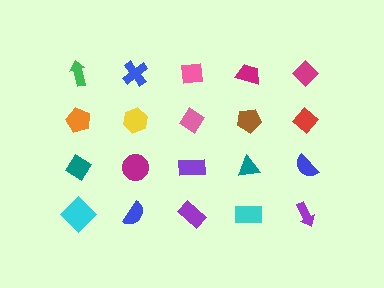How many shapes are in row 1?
5 shapes.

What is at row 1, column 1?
A green arrow.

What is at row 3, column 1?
A teal diamond.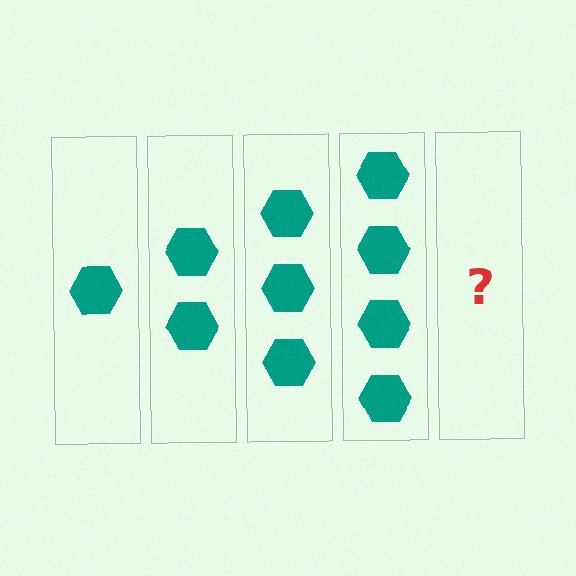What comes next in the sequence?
The next element should be 5 hexagons.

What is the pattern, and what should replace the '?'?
The pattern is that each step adds one more hexagon. The '?' should be 5 hexagons.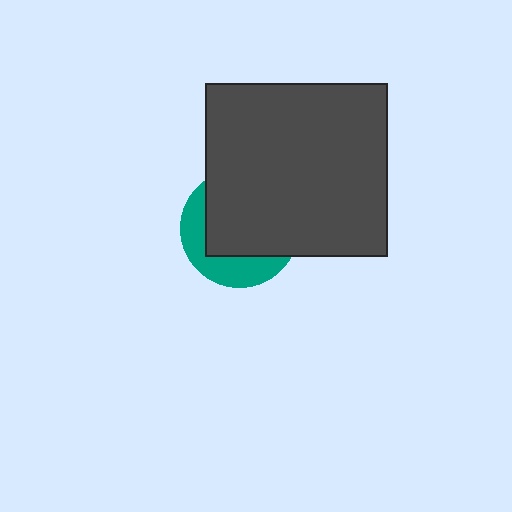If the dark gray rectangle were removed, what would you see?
You would see the complete teal circle.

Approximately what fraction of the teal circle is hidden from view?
Roughly 66% of the teal circle is hidden behind the dark gray rectangle.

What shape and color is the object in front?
The object in front is a dark gray rectangle.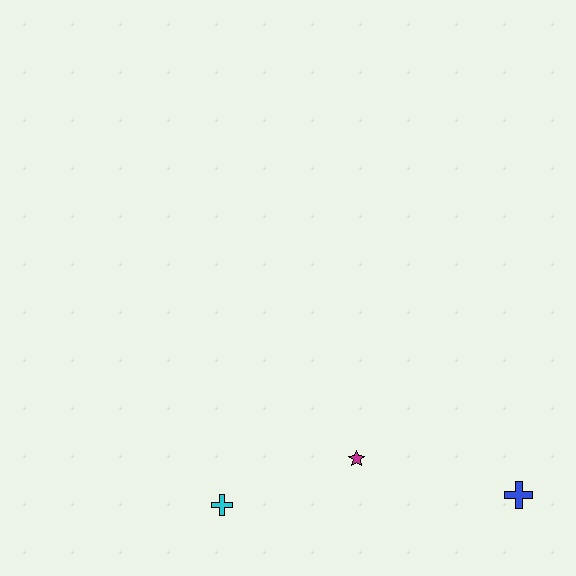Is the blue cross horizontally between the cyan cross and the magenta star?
No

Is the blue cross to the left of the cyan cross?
No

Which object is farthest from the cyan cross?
The blue cross is farthest from the cyan cross.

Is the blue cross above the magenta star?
No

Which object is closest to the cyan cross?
The magenta star is closest to the cyan cross.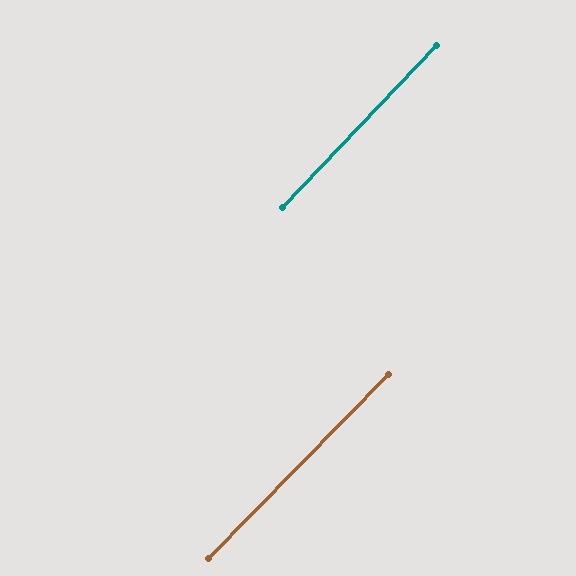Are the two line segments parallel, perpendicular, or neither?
Parallel — their directions differ by only 1.0°.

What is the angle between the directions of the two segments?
Approximately 1 degree.